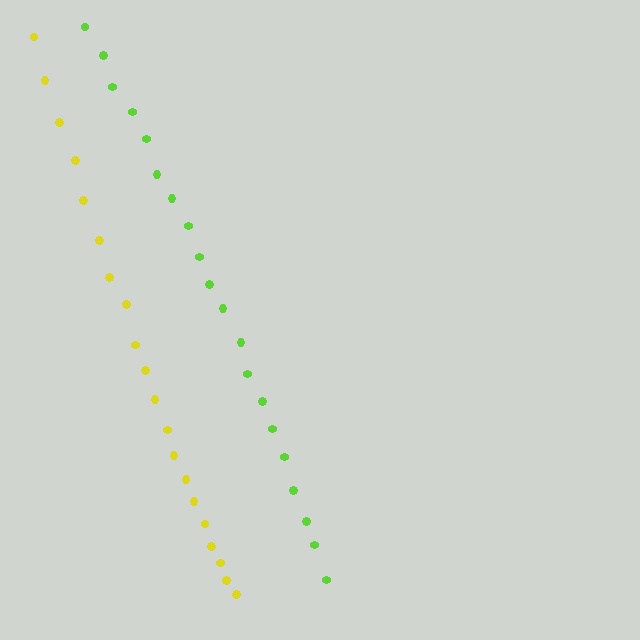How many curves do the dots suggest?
There are 2 distinct paths.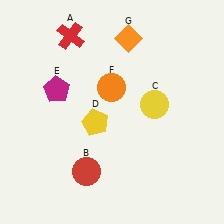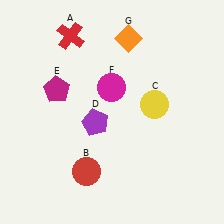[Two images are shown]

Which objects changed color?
D changed from yellow to purple. F changed from orange to magenta.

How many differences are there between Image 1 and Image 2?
There are 2 differences between the two images.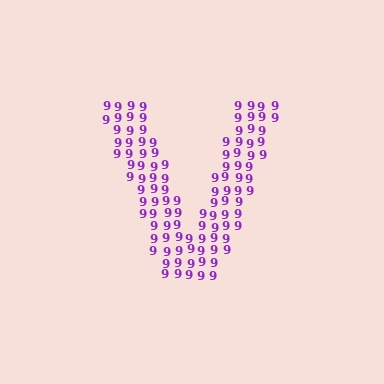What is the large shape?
The large shape is the letter V.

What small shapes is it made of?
It is made of small digit 9's.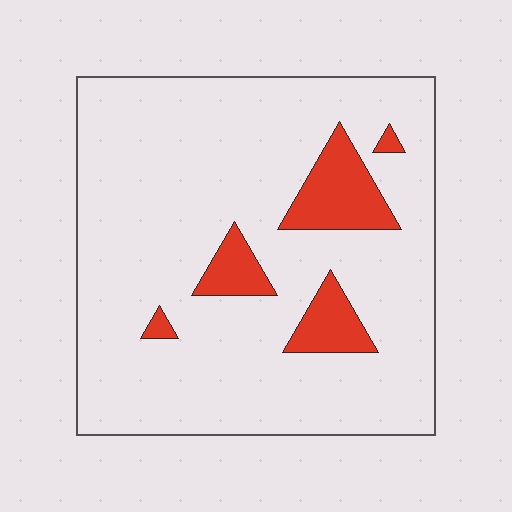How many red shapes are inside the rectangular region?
5.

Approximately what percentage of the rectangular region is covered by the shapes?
Approximately 10%.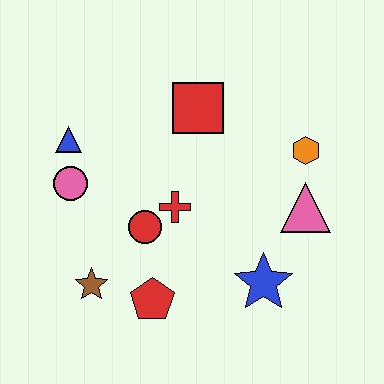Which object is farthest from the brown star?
The orange hexagon is farthest from the brown star.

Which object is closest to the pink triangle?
The orange hexagon is closest to the pink triangle.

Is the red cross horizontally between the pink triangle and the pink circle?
Yes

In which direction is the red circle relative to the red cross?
The red circle is to the left of the red cross.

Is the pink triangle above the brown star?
Yes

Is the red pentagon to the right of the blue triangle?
Yes